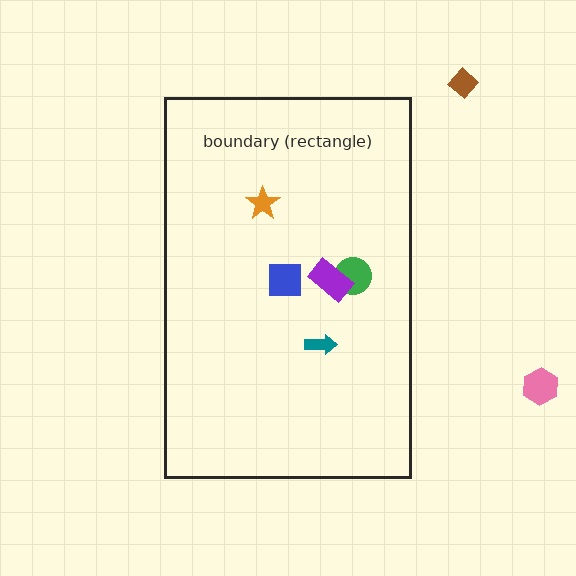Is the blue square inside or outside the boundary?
Inside.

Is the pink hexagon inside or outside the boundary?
Outside.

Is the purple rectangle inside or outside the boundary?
Inside.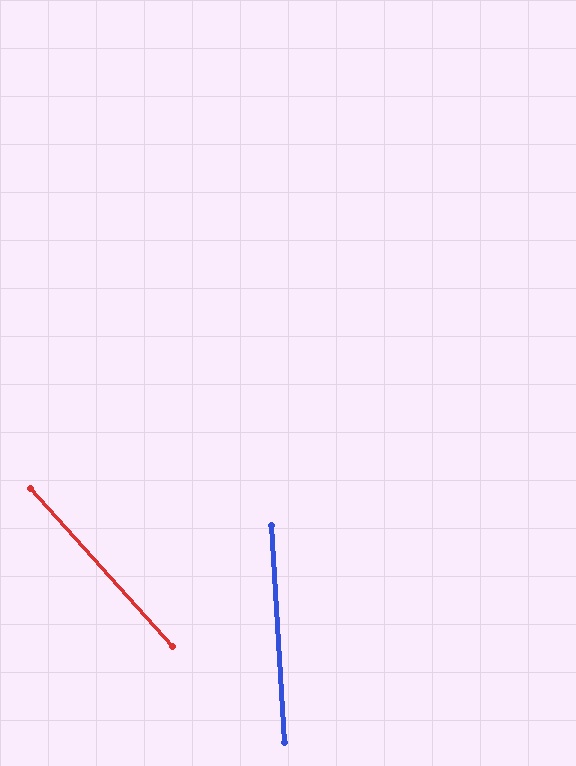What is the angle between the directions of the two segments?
Approximately 39 degrees.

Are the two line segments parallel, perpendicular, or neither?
Neither parallel nor perpendicular — they differ by about 39°.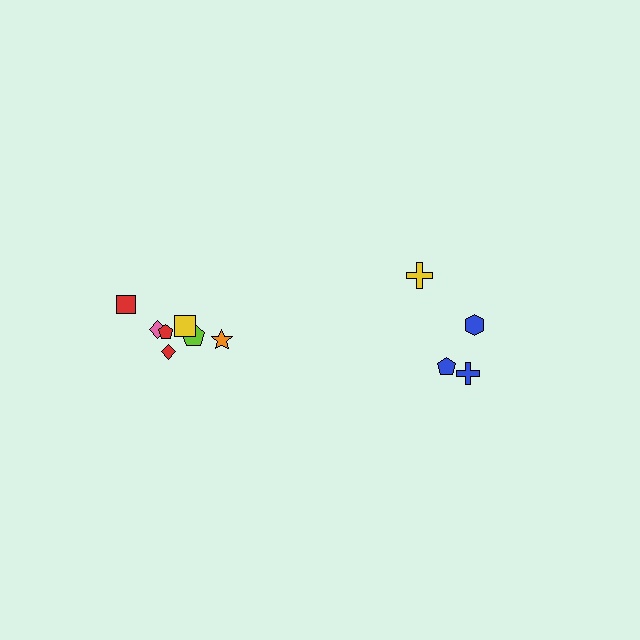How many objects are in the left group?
There are 7 objects.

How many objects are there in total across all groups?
There are 11 objects.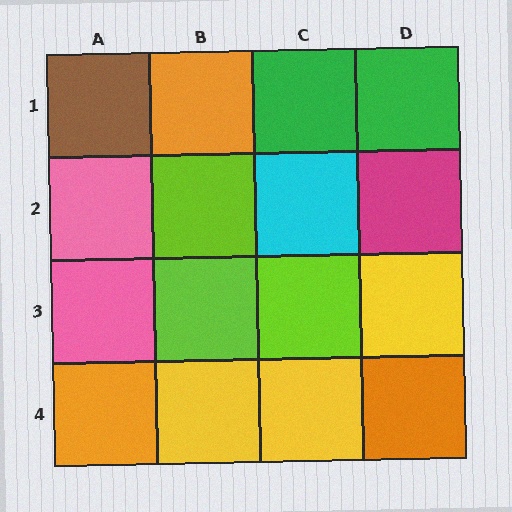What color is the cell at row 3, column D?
Yellow.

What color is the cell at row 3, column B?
Lime.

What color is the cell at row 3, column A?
Pink.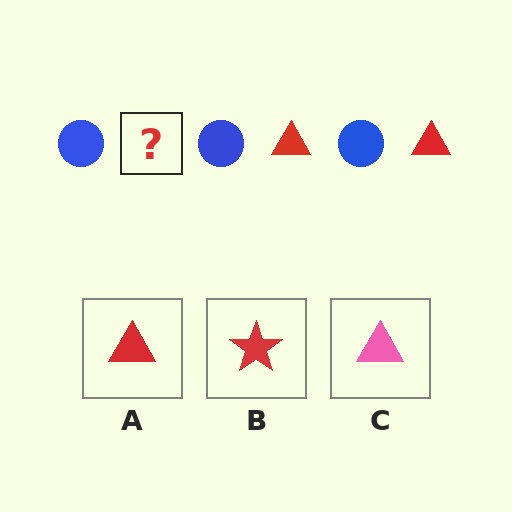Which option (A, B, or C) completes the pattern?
A.